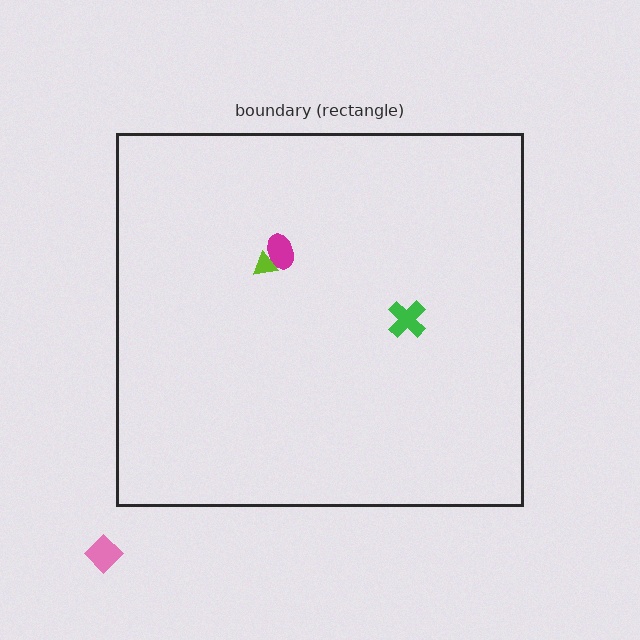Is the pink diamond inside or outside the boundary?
Outside.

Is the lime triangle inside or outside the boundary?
Inside.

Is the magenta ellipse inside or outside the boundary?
Inside.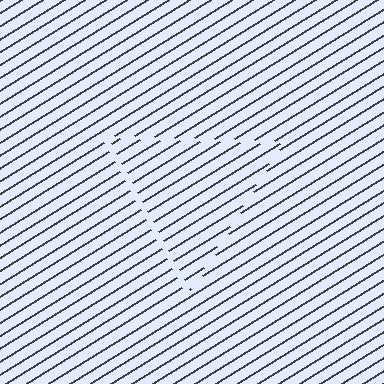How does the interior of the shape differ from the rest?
The interior of the shape contains the same grating, shifted by half a period — the contour is defined by the phase discontinuity where line-ends from the inner and outer gratings abut.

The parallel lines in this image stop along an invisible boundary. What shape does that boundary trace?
An illusory triangle. The interior of the shape contains the same grating, shifted by half a period — the contour is defined by the phase discontinuity where line-ends from the inner and outer gratings abut.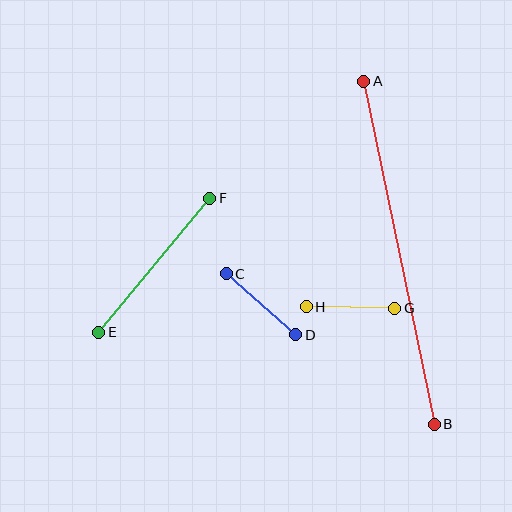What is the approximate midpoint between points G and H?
The midpoint is at approximately (351, 307) pixels.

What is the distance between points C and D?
The distance is approximately 92 pixels.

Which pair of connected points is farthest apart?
Points A and B are farthest apart.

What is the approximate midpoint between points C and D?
The midpoint is at approximately (261, 304) pixels.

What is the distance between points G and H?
The distance is approximately 88 pixels.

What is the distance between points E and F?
The distance is approximately 174 pixels.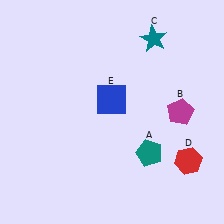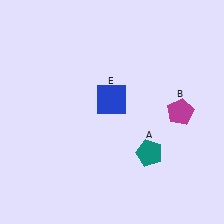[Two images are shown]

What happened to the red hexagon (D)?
The red hexagon (D) was removed in Image 2. It was in the bottom-right area of Image 1.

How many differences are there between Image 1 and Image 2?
There are 2 differences between the two images.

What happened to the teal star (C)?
The teal star (C) was removed in Image 2. It was in the top-right area of Image 1.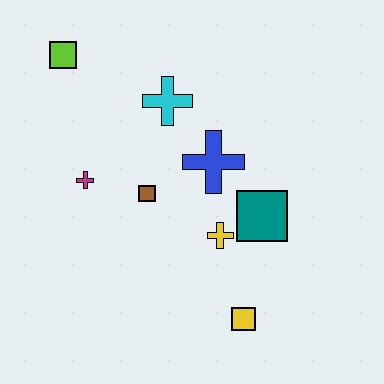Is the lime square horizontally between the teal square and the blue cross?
No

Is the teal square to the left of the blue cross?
No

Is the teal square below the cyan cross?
Yes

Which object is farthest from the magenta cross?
The yellow square is farthest from the magenta cross.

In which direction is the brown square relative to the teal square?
The brown square is to the left of the teal square.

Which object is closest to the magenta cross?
The brown square is closest to the magenta cross.